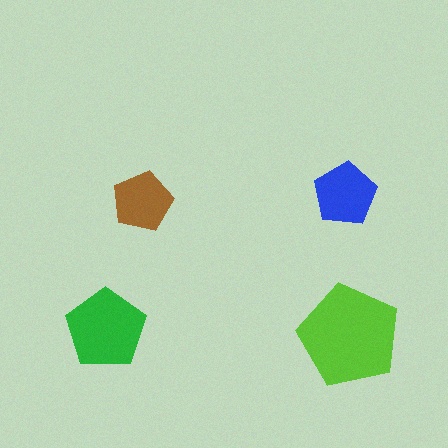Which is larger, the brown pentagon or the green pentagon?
The green one.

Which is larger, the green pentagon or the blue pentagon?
The green one.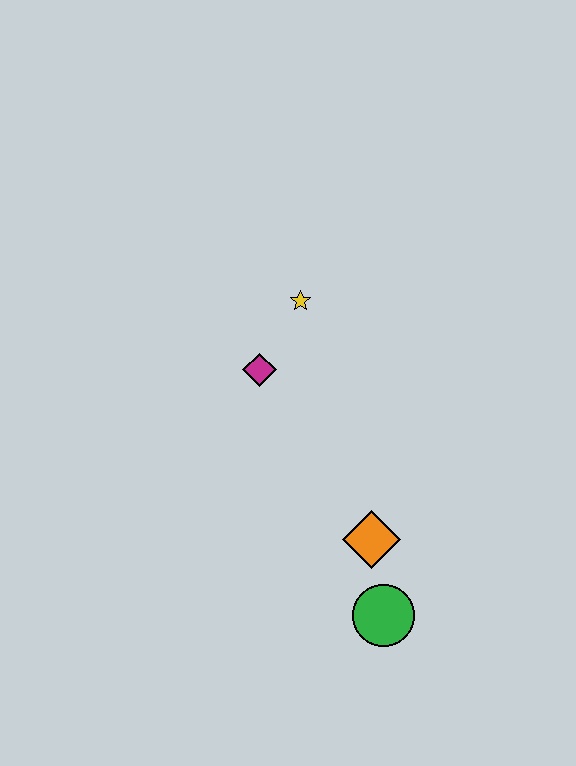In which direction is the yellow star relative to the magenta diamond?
The yellow star is above the magenta diamond.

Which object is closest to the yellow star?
The magenta diamond is closest to the yellow star.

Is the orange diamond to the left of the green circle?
Yes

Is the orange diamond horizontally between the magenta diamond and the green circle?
Yes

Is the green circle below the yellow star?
Yes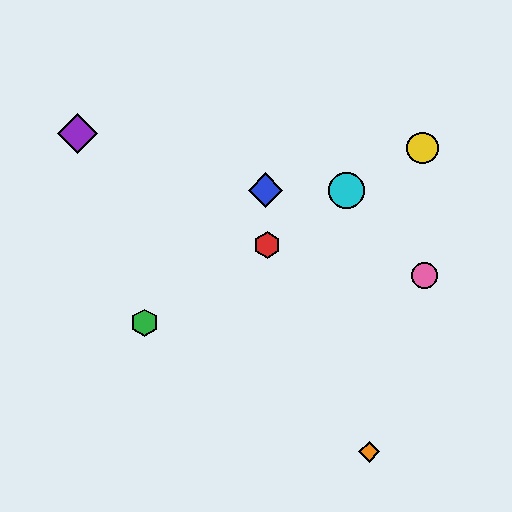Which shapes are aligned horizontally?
The blue diamond, the cyan circle are aligned horizontally.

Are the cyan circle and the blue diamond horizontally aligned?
Yes, both are at y≈190.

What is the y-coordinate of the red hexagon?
The red hexagon is at y≈245.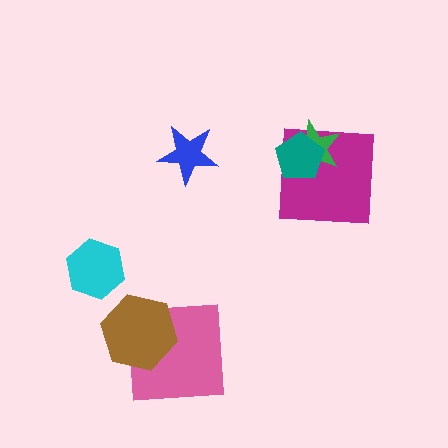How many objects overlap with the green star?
2 objects overlap with the green star.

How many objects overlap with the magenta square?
2 objects overlap with the magenta square.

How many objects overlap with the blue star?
0 objects overlap with the blue star.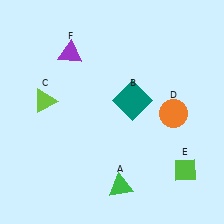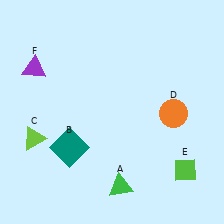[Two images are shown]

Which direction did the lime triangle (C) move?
The lime triangle (C) moved down.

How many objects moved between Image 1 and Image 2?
3 objects moved between the two images.